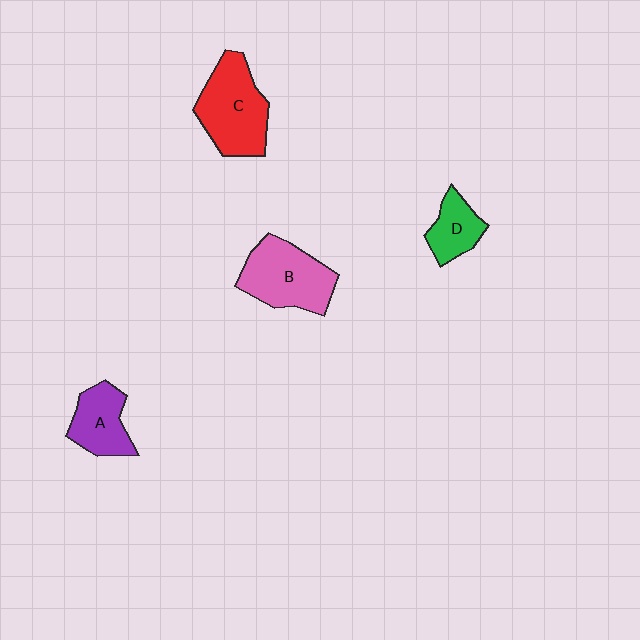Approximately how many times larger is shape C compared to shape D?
Approximately 2.0 times.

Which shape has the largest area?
Shape C (red).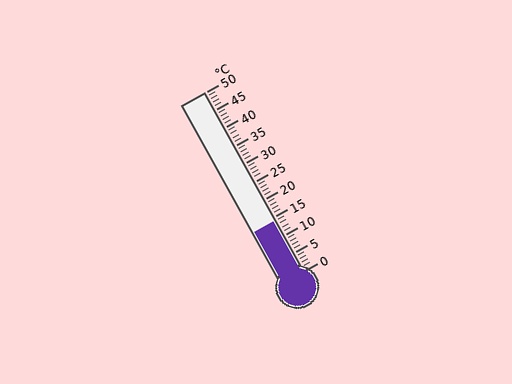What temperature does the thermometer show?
The thermometer shows approximately 14°C.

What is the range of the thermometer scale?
The thermometer scale ranges from 0°C to 50°C.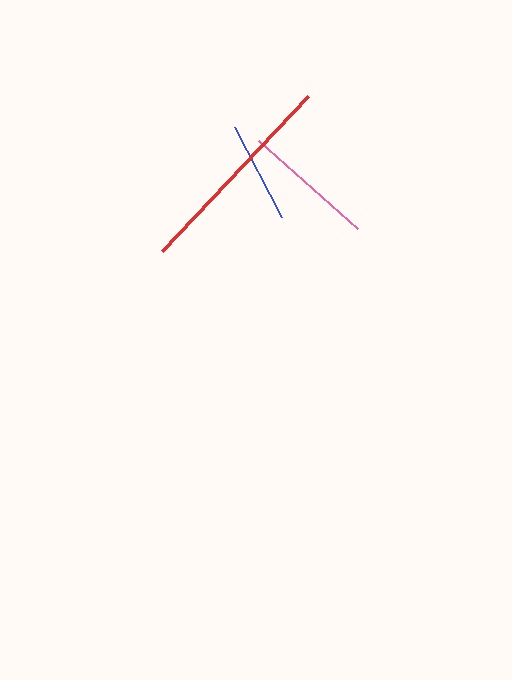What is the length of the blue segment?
The blue segment is approximately 102 pixels long.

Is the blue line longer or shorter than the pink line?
The pink line is longer than the blue line.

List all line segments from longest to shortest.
From longest to shortest: red, pink, blue.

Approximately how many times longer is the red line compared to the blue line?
The red line is approximately 2.1 times the length of the blue line.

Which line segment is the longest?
The red line is the longest at approximately 213 pixels.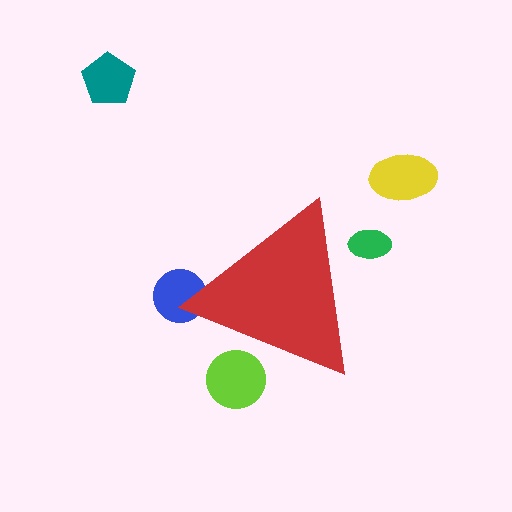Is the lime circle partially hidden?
Yes, the lime circle is partially hidden behind the red triangle.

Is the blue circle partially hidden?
Yes, the blue circle is partially hidden behind the red triangle.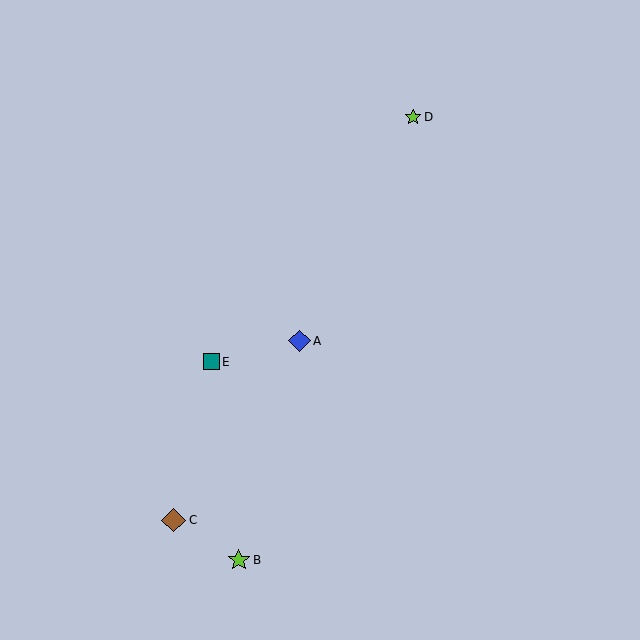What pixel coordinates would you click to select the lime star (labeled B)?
Click at (239, 560) to select the lime star B.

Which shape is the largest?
The brown diamond (labeled C) is the largest.